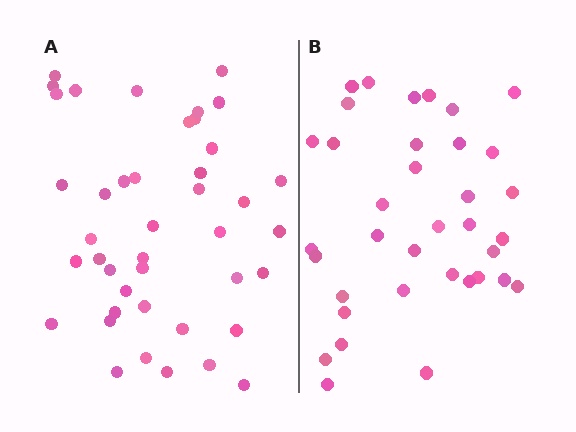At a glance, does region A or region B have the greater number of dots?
Region A (the left region) has more dots.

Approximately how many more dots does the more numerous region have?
Region A has about 6 more dots than region B.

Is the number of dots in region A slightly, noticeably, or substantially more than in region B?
Region A has only slightly more — the two regions are fairly close. The ratio is roughly 1.2 to 1.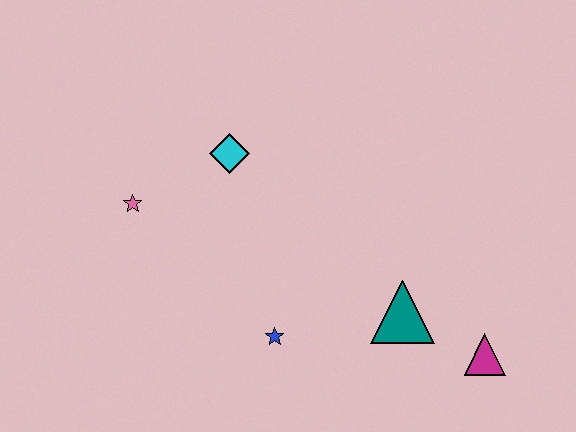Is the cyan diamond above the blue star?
Yes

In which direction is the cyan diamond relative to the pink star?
The cyan diamond is to the right of the pink star.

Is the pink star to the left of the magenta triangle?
Yes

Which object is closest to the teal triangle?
The magenta triangle is closest to the teal triangle.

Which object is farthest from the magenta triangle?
The pink star is farthest from the magenta triangle.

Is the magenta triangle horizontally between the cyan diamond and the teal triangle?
No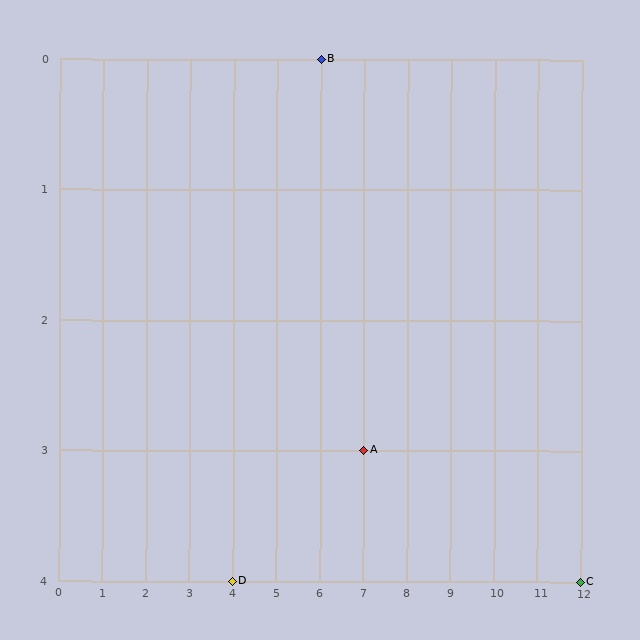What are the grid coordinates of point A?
Point A is at grid coordinates (7, 3).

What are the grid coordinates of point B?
Point B is at grid coordinates (6, 0).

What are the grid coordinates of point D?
Point D is at grid coordinates (4, 4).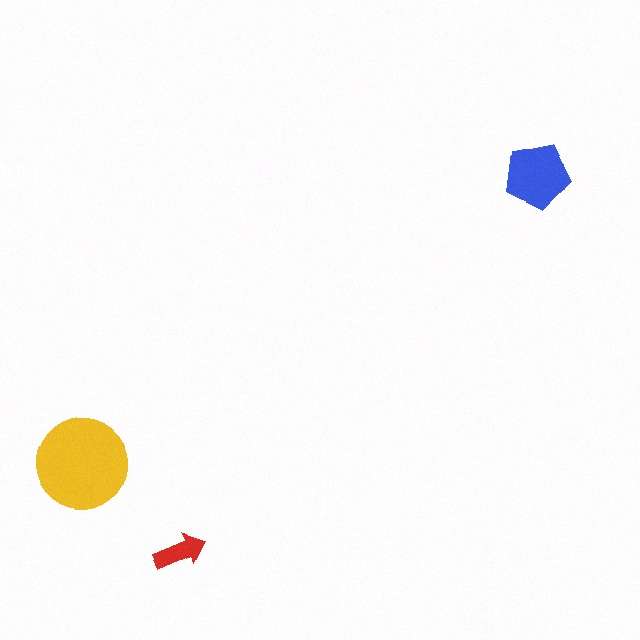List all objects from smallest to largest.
The red arrow, the blue pentagon, the yellow circle.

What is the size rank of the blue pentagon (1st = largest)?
2nd.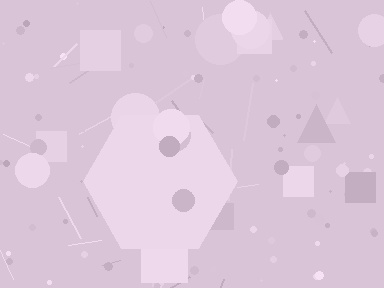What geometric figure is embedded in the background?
A hexagon is embedded in the background.